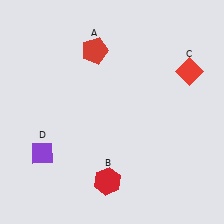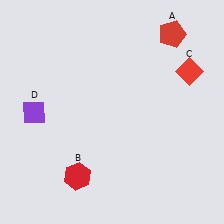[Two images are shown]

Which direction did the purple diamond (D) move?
The purple diamond (D) moved up.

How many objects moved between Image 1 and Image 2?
3 objects moved between the two images.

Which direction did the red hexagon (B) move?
The red hexagon (B) moved left.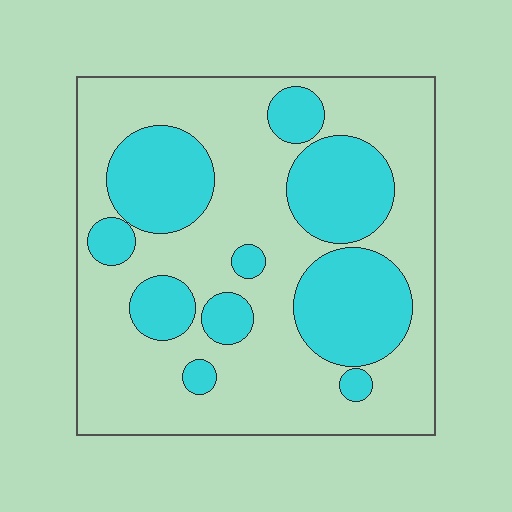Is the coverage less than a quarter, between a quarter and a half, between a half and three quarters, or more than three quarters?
Between a quarter and a half.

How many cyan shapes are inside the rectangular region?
10.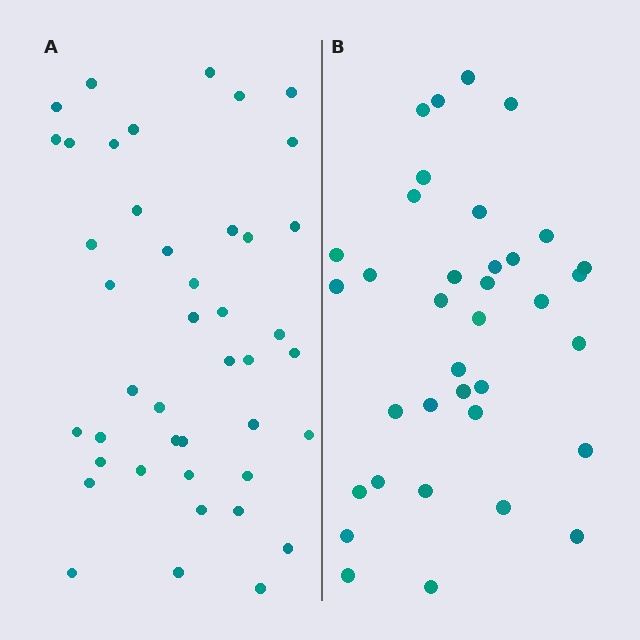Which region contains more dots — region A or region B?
Region A (the left region) has more dots.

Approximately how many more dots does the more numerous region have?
Region A has roughly 8 or so more dots than region B.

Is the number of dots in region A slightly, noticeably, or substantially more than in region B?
Region A has only slightly more — the two regions are fairly close. The ratio is roughly 1.2 to 1.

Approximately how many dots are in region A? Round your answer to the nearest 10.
About 40 dots. (The exact count is 43, which rounds to 40.)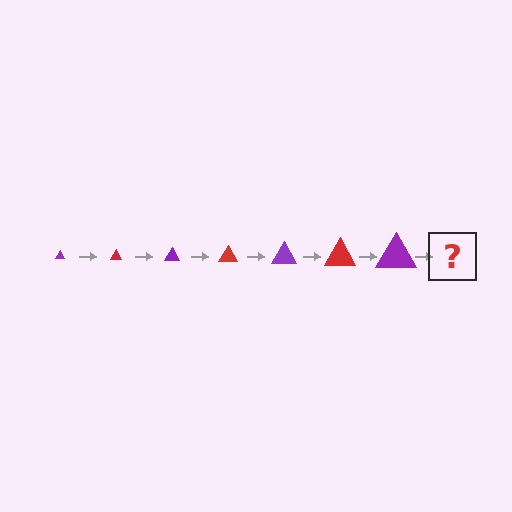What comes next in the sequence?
The next element should be a red triangle, larger than the previous one.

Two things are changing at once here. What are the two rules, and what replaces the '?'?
The two rules are that the triangle grows larger each step and the color cycles through purple and red. The '?' should be a red triangle, larger than the previous one.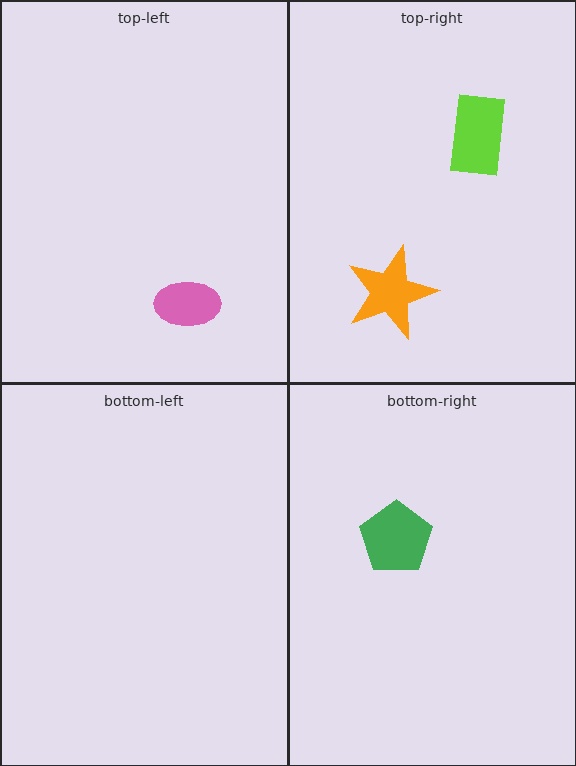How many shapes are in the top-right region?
2.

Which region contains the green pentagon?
The bottom-right region.